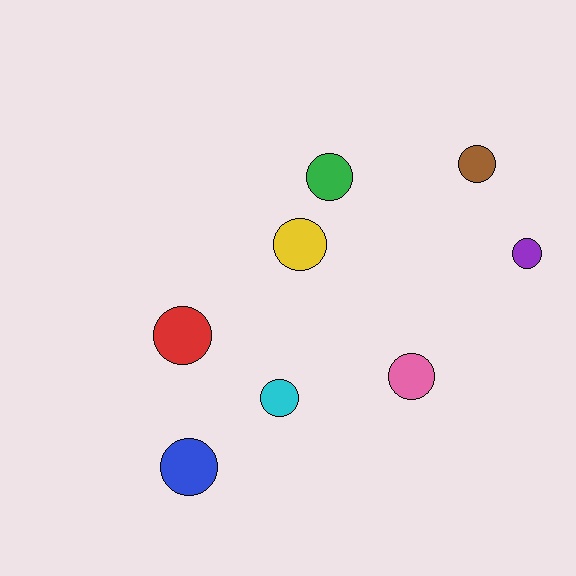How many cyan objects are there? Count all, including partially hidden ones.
There is 1 cyan object.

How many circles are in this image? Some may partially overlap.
There are 8 circles.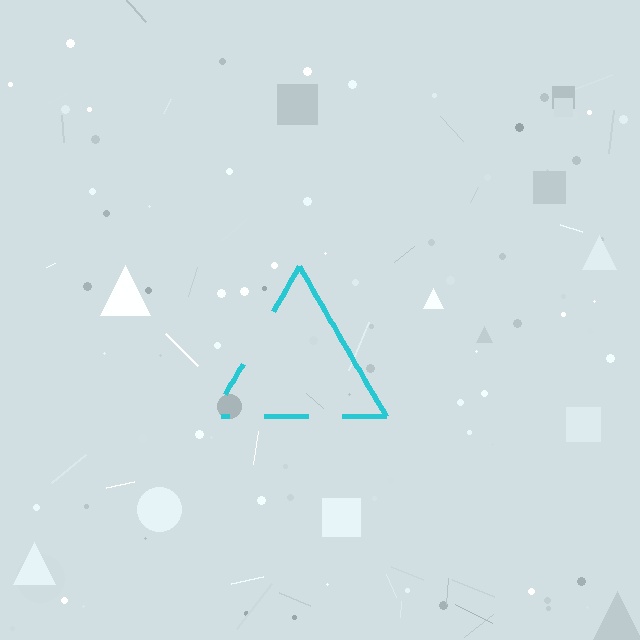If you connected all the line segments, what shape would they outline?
They would outline a triangle.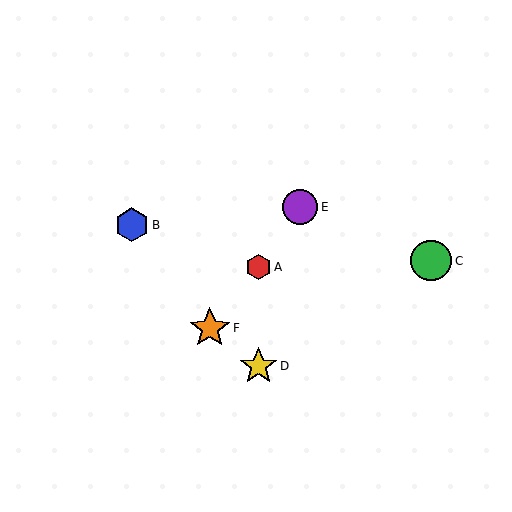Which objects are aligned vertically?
Objects A, D are aligned vertically.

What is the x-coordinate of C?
Object C is at x≈431.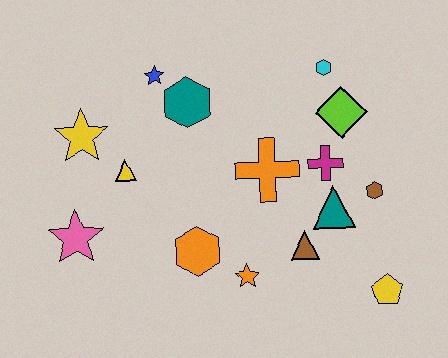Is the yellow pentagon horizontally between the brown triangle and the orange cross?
No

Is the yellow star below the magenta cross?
No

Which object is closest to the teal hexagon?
The blue star is closest to the teal hexagon.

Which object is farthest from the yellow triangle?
The yellow pentagon is farthest from the yellow triangle.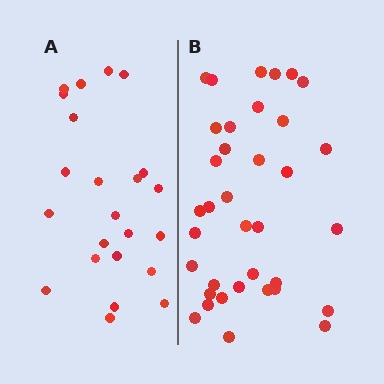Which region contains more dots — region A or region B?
Region B (the right region) has more dots.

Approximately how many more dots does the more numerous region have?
Region B has approximately 15 more dots than region A.